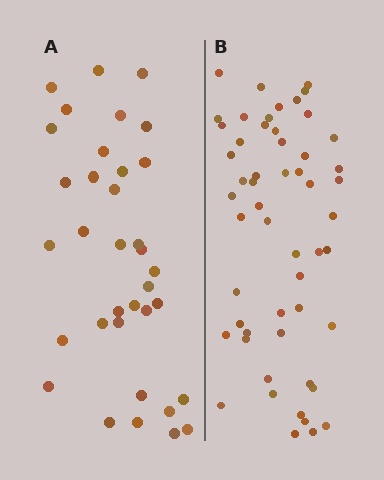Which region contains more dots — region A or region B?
Region B (the right region) has more dots.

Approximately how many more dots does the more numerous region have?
Region B has approximately 20 more dots than region A.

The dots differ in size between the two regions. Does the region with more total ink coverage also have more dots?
No. Region A has more total ink coverage because its dots are larger, but region B actually contains more individual dots. Total area can be misleading — the number of items is what matters here.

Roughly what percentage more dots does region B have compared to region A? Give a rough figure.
About 55% more.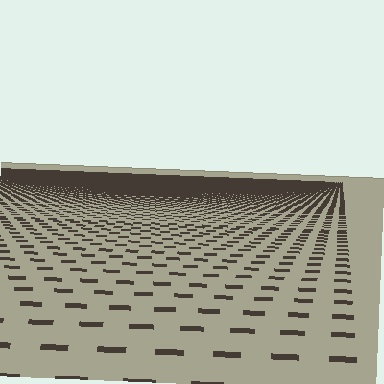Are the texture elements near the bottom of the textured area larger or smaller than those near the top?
Larger. Near the bottom, elements are closer to the viewer and appear at a bigger on-screen size.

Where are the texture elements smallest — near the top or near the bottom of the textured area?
Near the top.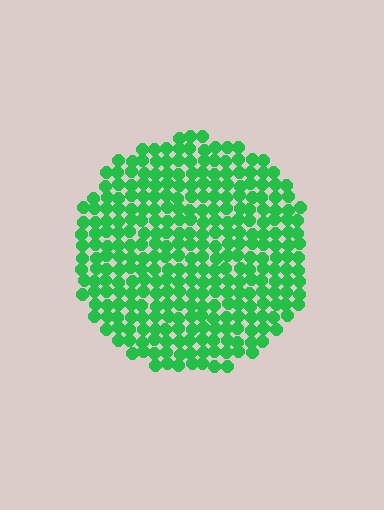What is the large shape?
The large shape is a circle.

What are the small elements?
The small elements are circles.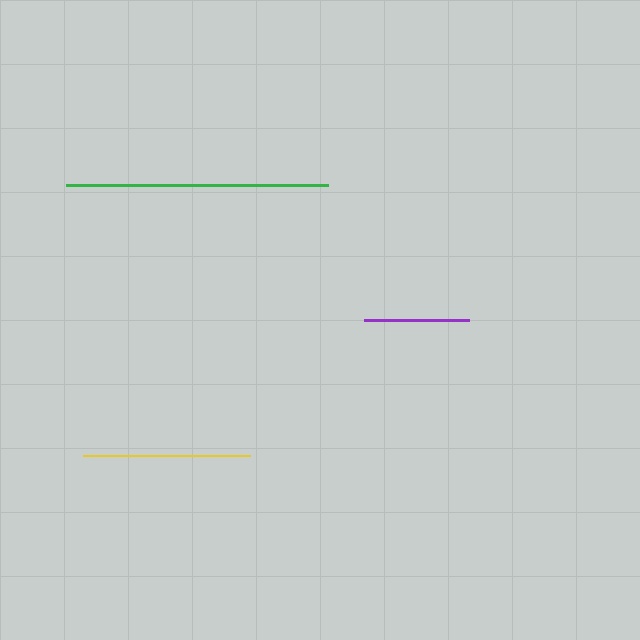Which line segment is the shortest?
The purple line is the shortest at approximately 105 pixels.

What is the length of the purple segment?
The purple segment is approximately 105 pixels long.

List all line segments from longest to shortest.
From longest to shortest: green, yellow, purple.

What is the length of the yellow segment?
The yellow segment is approximately 167 pixels long.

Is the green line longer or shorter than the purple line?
The green line is longer than the purple line.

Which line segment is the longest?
The green line is the longest at approximately 262 pixels.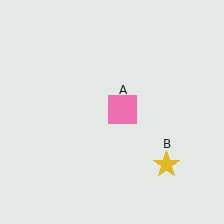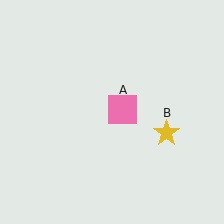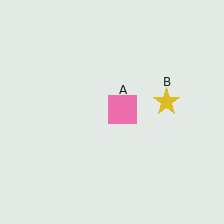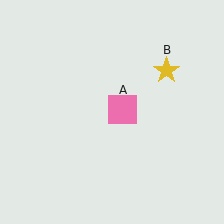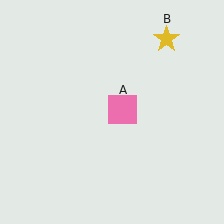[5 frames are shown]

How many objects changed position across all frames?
1 object changed position: yellow star (object B).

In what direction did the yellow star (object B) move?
The yellow star (object B) moved up.